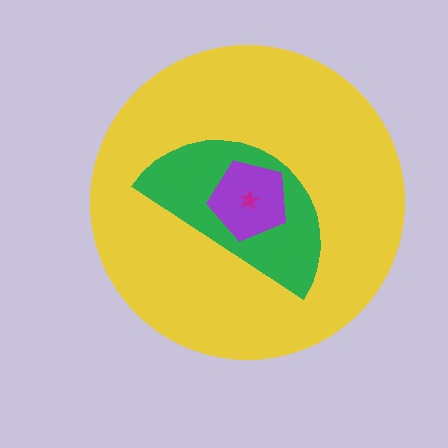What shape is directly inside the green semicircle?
The purple pentagon.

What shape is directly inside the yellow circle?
The green semicircle.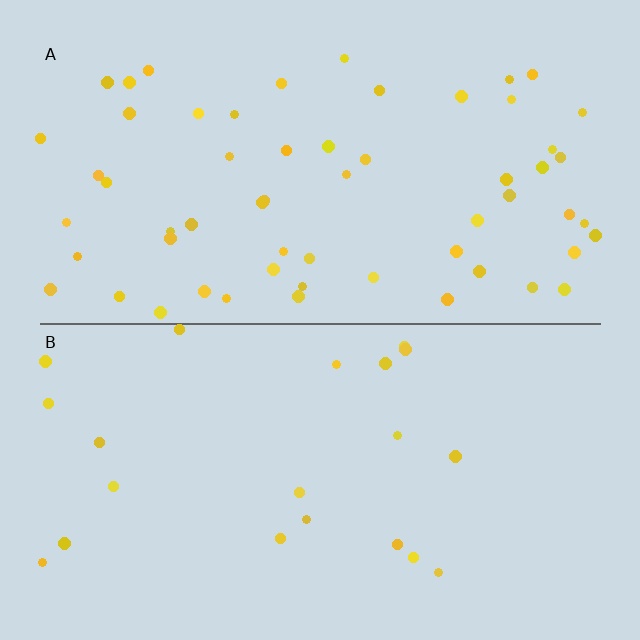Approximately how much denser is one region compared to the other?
Approximately 2.8× — region A over region B.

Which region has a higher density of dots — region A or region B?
A (the top).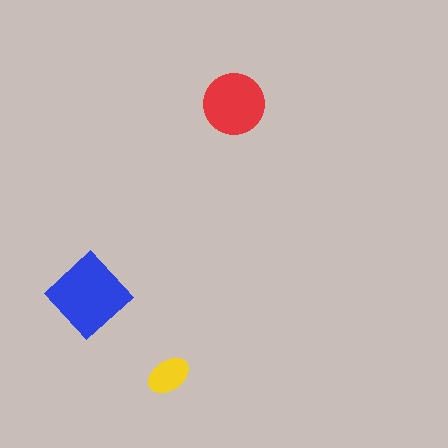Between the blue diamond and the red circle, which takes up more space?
The blue diamond.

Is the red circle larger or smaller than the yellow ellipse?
Larger.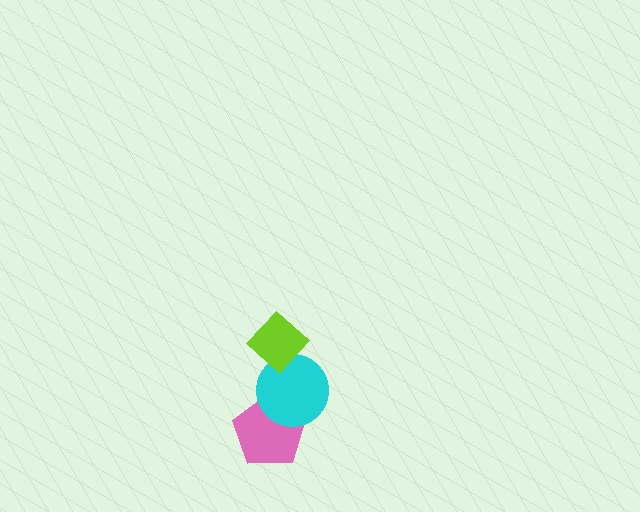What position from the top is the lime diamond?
The lime diamond is 1st from the top.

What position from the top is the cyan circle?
The cyan circle is 2nd from the top.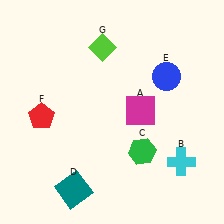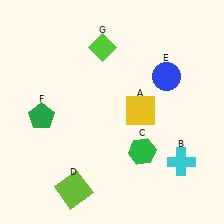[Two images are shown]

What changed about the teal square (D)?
In Image 1, D is teal. In Image 2, it changed to lime.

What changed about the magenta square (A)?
In Image 1, A is magenta. In Image 2, it changed to yellow.